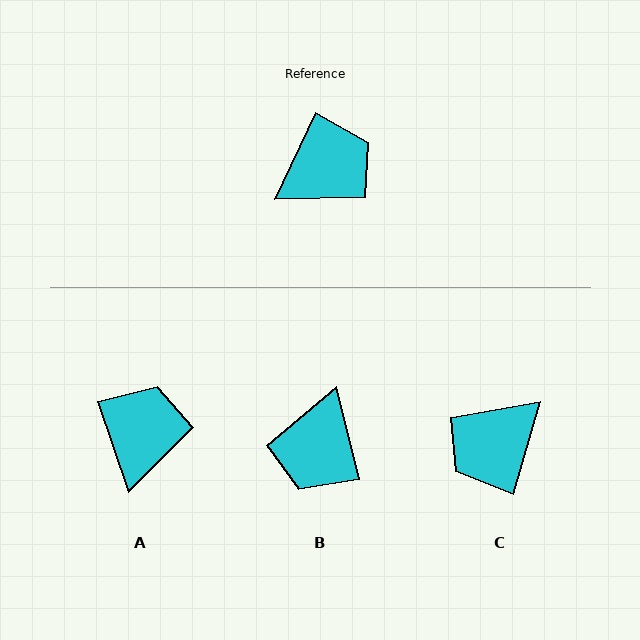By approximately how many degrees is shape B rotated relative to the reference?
Approximately 141 degrees clockwise.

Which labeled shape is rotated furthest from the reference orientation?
C, about 171 degrees away.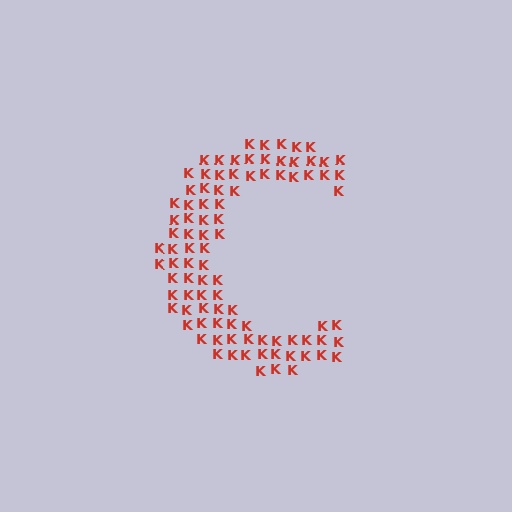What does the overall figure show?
The overall figure shows the letter C.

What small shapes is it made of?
It is made of small letter K's.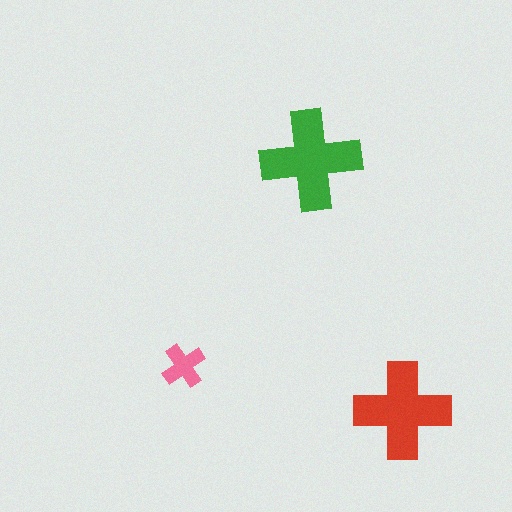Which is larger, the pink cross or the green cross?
The green one.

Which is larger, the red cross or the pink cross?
The red one.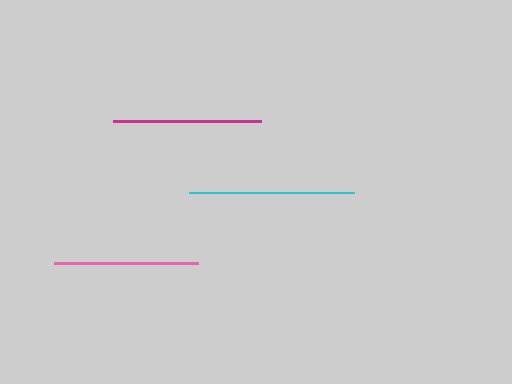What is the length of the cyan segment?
The cyan segment is approximately 165 pixels long.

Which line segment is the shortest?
The pink line is the shortest at approximately 144 pixels.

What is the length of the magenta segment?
The magenta segment is approximately 148 pixels long.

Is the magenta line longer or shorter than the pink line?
The magenta line is longer than the pink line.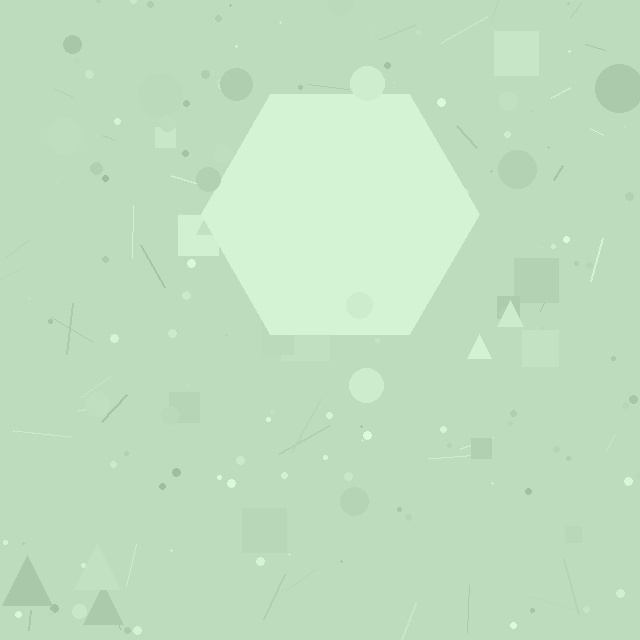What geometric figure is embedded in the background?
A hexagon is embedded in the background.